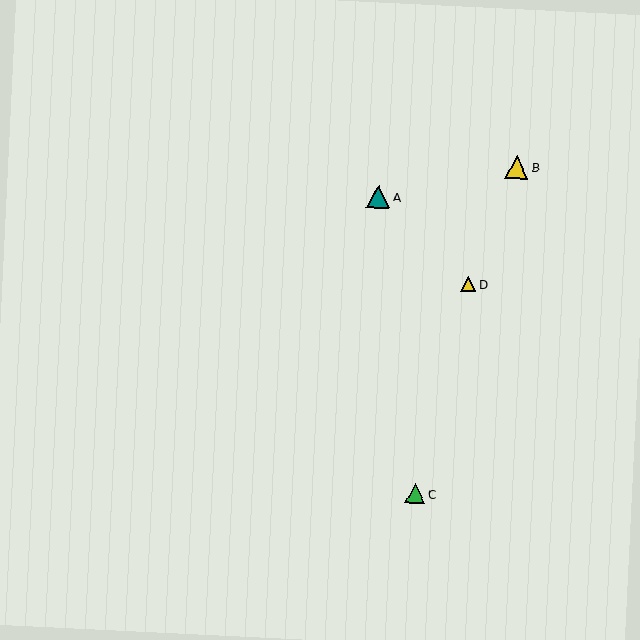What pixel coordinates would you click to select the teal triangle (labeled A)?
Click at (378, 197) to select the teal triangle A.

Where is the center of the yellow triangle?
The center of the yellow triangle is at (517, 168).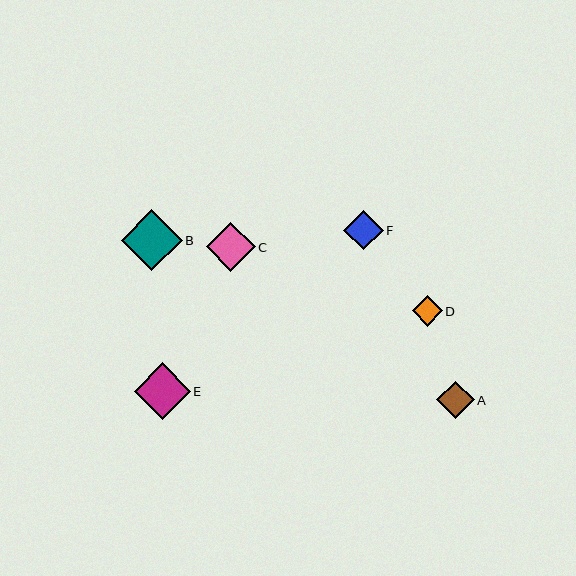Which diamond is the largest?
Diamond B is the largest with a size of approximately 61 pixels.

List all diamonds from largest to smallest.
From largest to smallest: B, E, C, F, A, D.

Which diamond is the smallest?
Diamond D is the smallest with a size of approximately 30 pixels.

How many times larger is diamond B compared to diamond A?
Diamond B is approximately 1.6 times the size of diamond A.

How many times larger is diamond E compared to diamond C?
Diamond E is approximately 1.2 times the size of diamond C.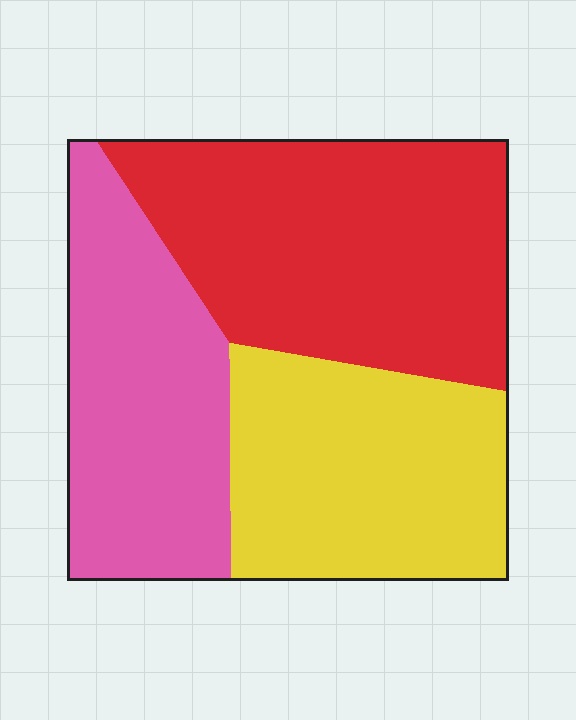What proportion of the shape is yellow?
Yellow covers around 30% of the shape.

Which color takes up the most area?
Red, at roughly 40%.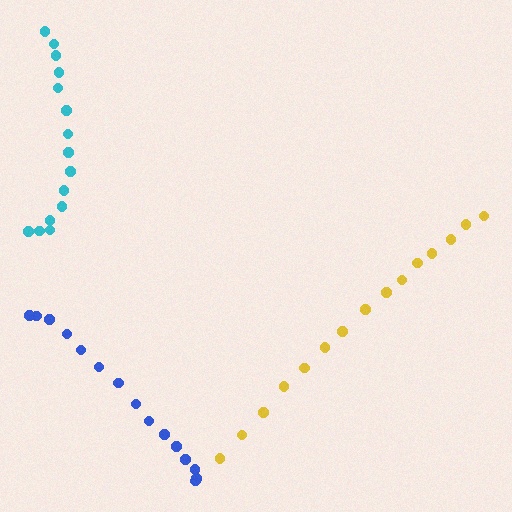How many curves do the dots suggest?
There are 3 distinct paths.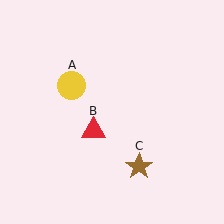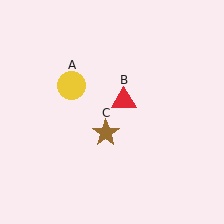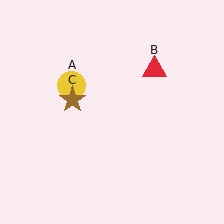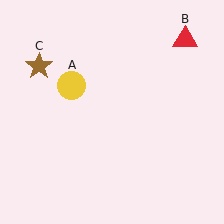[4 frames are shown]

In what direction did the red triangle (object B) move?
The red triangle (object B) moved up and to the right.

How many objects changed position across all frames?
2 objects changed position: red triangle (object B), brown star (object C).